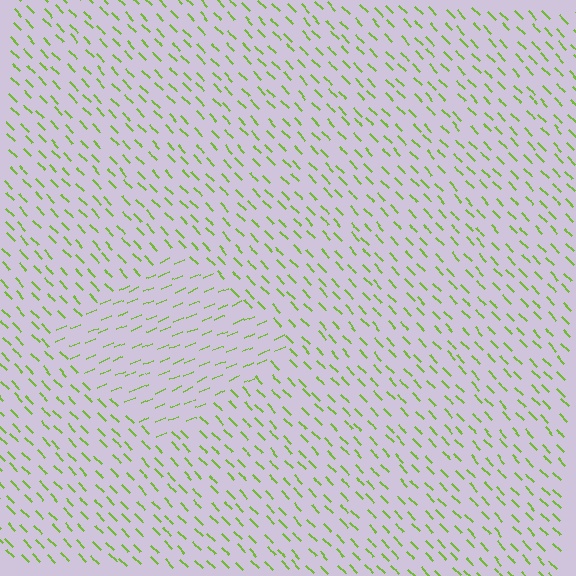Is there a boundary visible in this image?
Yes, there is a texture boundary formed by a change in line orientation.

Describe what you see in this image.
The image is filled with small lime line segments. A diamond region in the image has lines oriented differently from the surrounding lines, creating a visible texture boundary.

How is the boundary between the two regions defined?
The boundary is defined purely by a change in line orientation (approximately 68 degrees difference). All lines are the same color and thickness.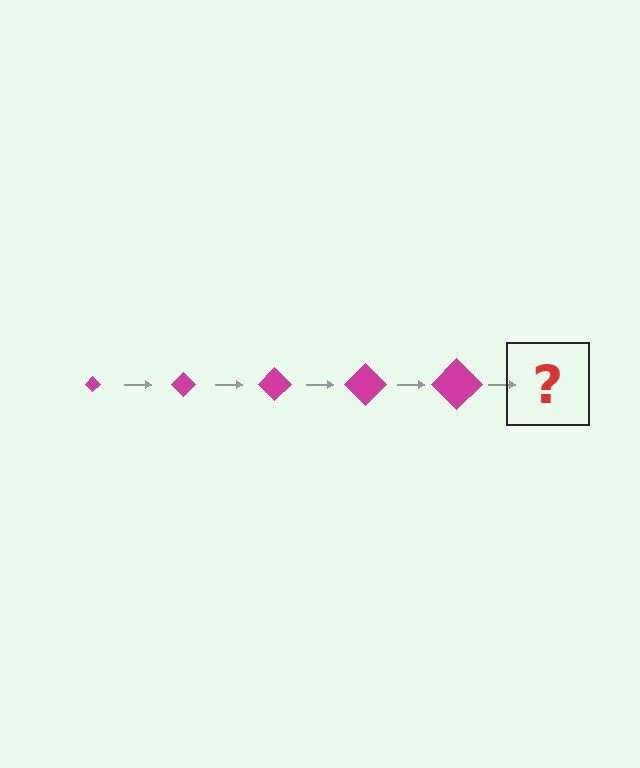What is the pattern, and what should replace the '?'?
The pattern is that the diamond gets progressively larger each step. The '?' should be a magenta diamond, larger than the previous one.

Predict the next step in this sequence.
The next step is a magenta diamond, larger than the previous one.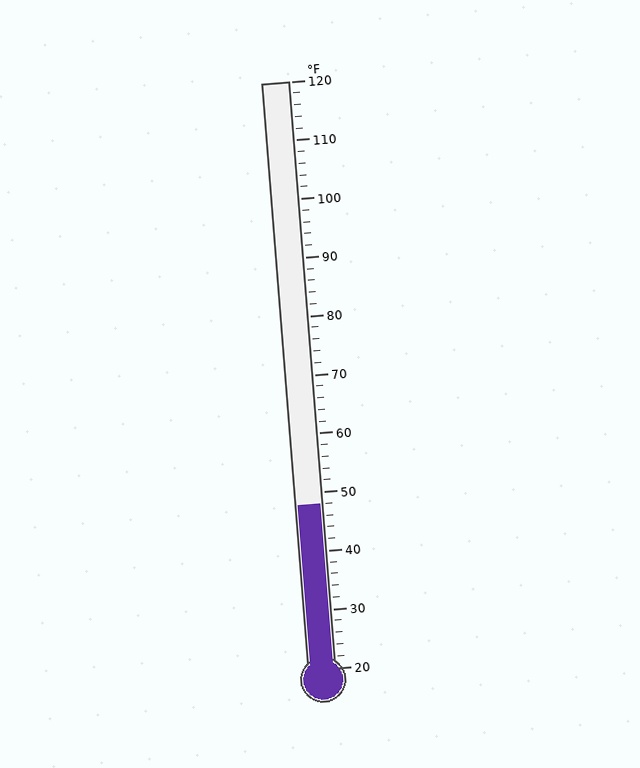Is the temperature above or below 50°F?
The temperature is below 50°F.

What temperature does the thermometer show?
The thermometer shows approximately 48°F.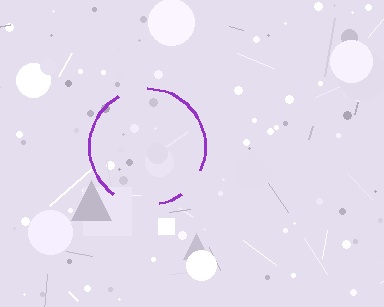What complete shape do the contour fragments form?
The contour fragments form a circle.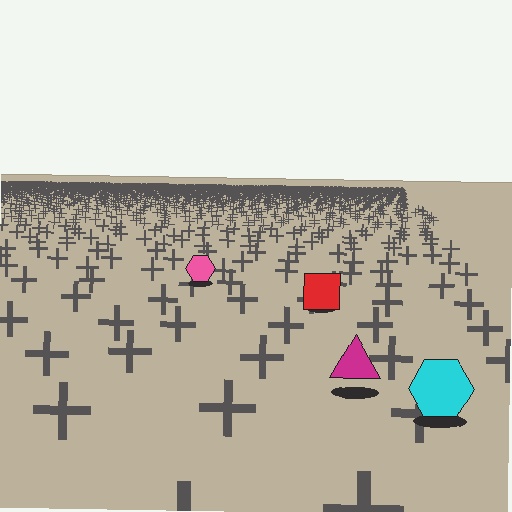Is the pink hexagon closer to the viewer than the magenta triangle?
No. The magenta triangle is closer — you can tell from the texture gradient: the ground texture is coarser near it.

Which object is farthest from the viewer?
The pink hexagon is farthest from the viewer. It appears smaller and the ground texture around it is denser.